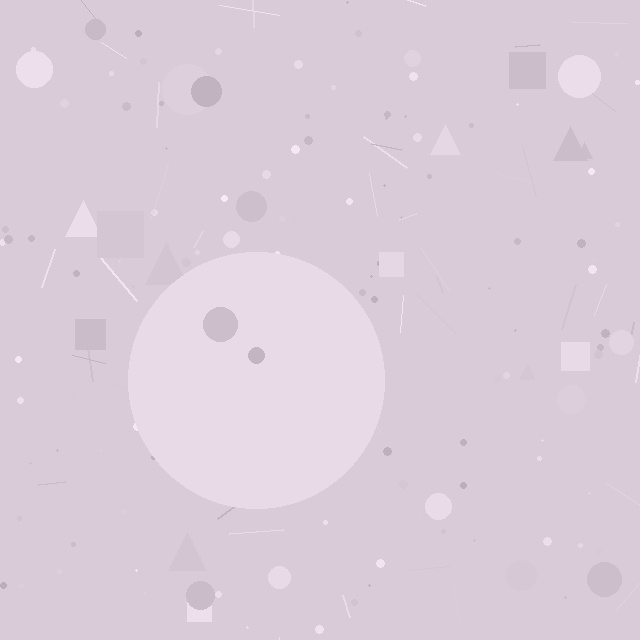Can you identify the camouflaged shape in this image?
The camouflaged shape is a circle.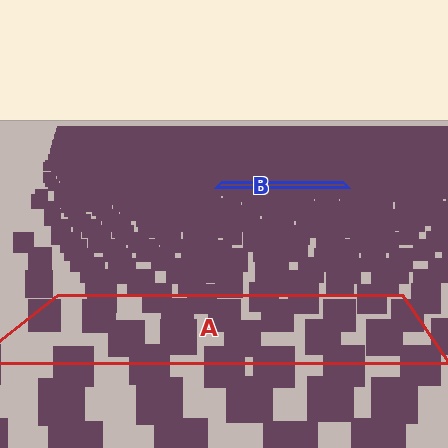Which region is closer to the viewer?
Region A is closer. The texture elements there are larger and more spread out.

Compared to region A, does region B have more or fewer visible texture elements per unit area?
Region B has more texture elements per unit area — they are packed more densely because it is farther away.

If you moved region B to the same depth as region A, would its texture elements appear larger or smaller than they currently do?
They would appear larger. At a closer depth, the same texture elements are projected at a bigger on-screen size.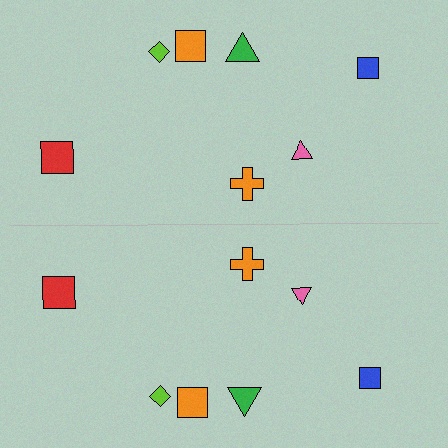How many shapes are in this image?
There are 14 shapes in this image.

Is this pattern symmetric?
Yes, this pattern has bilateral (reflection) symmetry.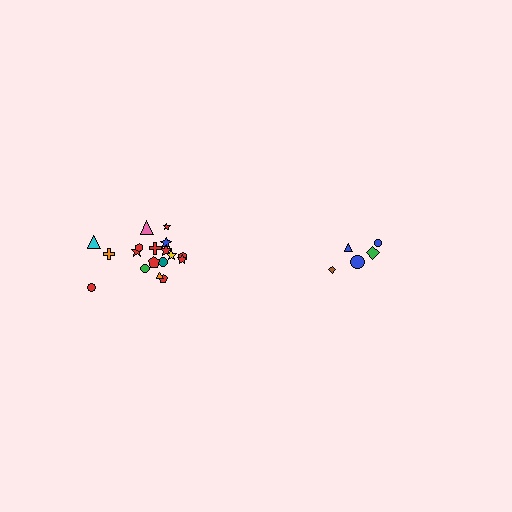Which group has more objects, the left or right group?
The left group.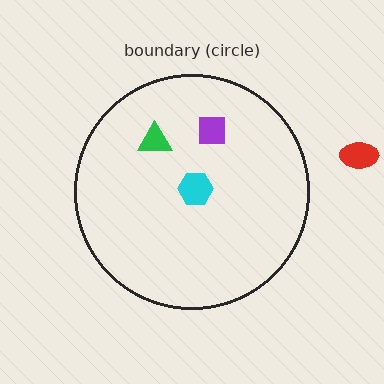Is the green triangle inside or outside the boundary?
Inside.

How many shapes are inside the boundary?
3 inside, 1 outside.